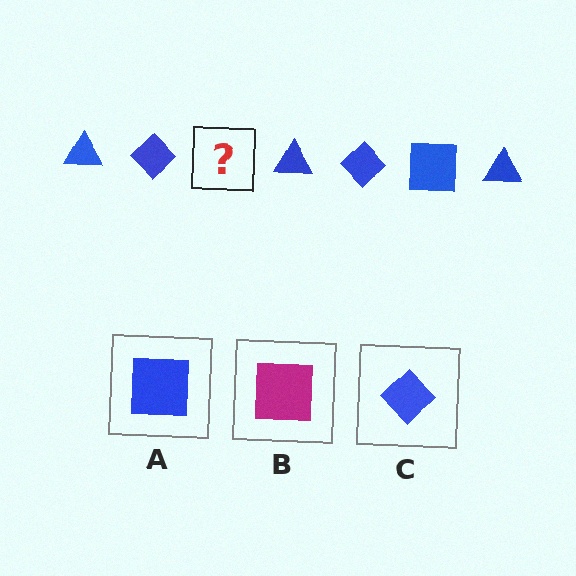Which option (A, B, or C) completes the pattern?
A.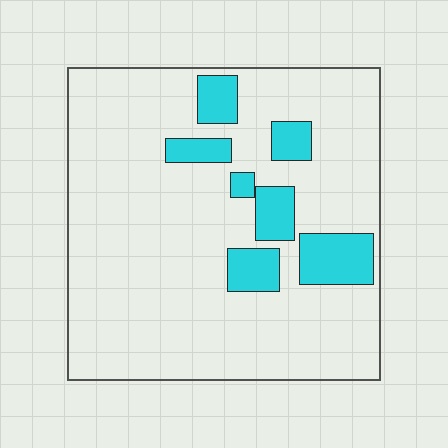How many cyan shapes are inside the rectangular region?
7.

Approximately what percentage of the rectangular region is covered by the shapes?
Approximately 15%.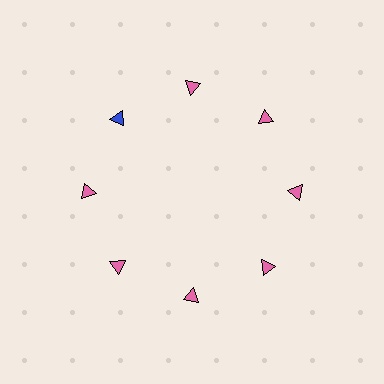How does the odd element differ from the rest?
It has a different color: blue instead of pink.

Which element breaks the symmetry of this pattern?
The blue triangle at roughly the 10 o'clock position breaks the symmetry. All other shapes are pink triangles.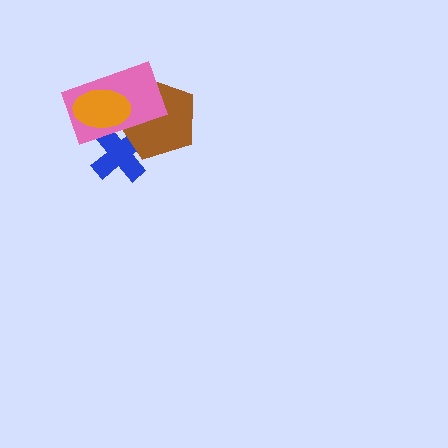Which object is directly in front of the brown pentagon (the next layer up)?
The pink rectangle is directly in front of the brown pentagon.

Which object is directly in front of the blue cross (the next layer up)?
The brown pentagon is directly in front of the blue cross.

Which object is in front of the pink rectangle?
The orange ellipse is in front of the pink rectangle.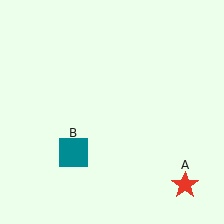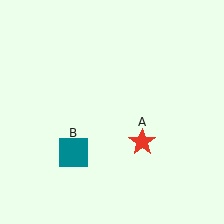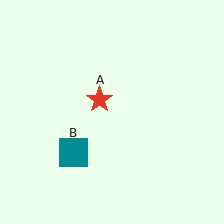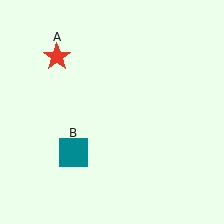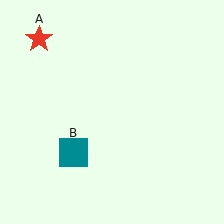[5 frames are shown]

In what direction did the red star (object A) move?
The red star (object A) moved up and to the left.